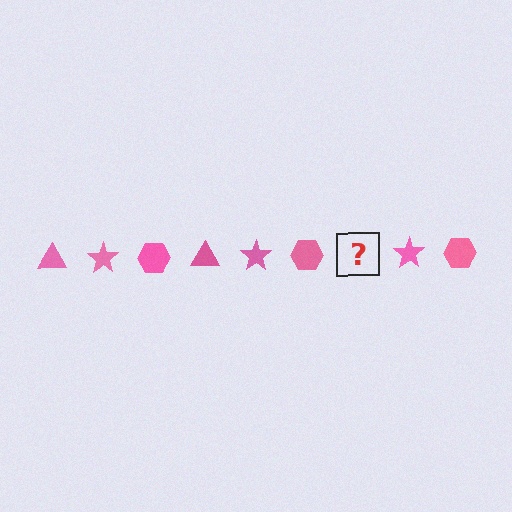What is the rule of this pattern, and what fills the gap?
The rule is that the pattern cycles through triangle, star, hexagon shapes in pink. The gap should be filled with a pink triangle.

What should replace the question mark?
The question mark should be replaced with a pink triangle.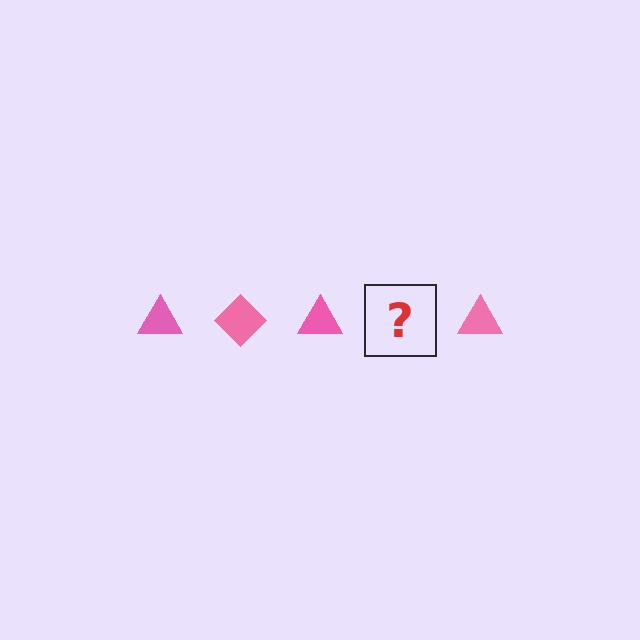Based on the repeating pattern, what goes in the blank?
The blank should be a pink diamond.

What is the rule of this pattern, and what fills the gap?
The rule is that the pattern cycles through triangle, diamond shapes in pink. The gap should be filled with a pink diamond.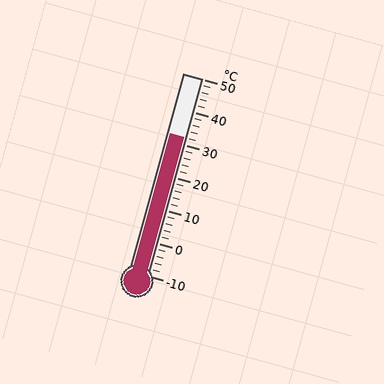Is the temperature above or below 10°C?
The temperature is above 10°C.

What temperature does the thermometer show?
The thermometer shows approximately 32°C.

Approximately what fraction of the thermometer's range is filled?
The thermometer is filled to approximately 70% of its range.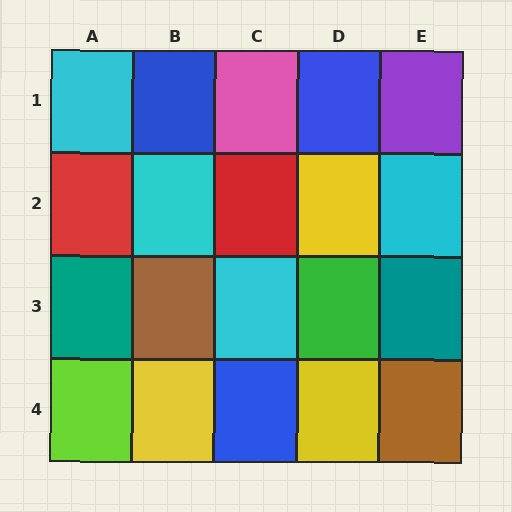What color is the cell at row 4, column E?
Brown.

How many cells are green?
1 cell is green.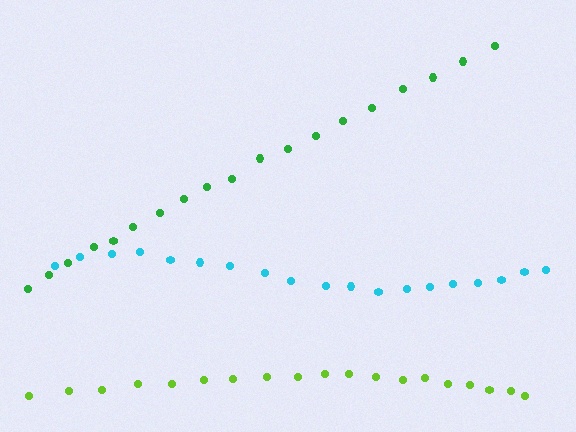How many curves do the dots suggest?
There are 3 distinct paths.